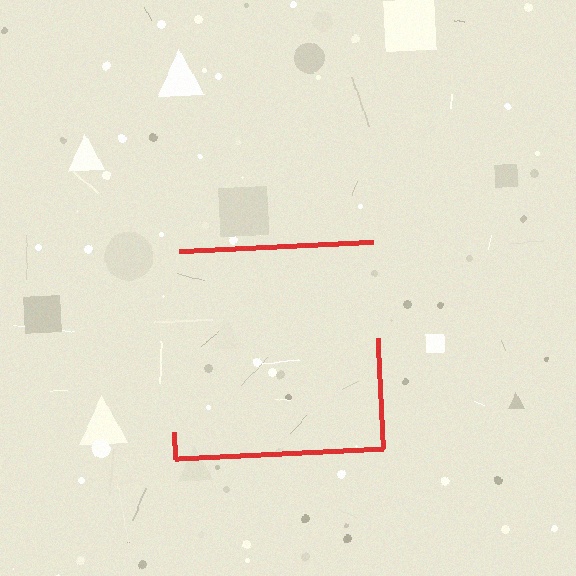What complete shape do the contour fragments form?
The contour fragments form a square.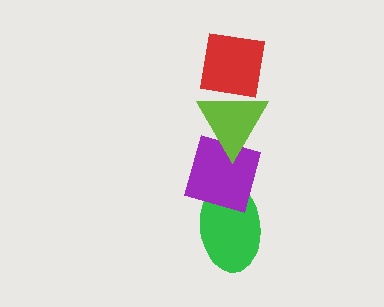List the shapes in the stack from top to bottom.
From top to bottom: the red square, the lime triangle, the purple diamond, the green ellipse.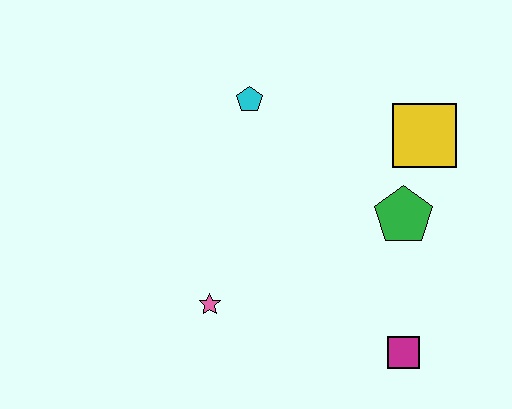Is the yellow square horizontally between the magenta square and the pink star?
No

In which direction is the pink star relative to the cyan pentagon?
The pink star is below the cyan pentagon.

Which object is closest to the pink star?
The magenta square is closest to the pink star.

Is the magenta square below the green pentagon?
Yes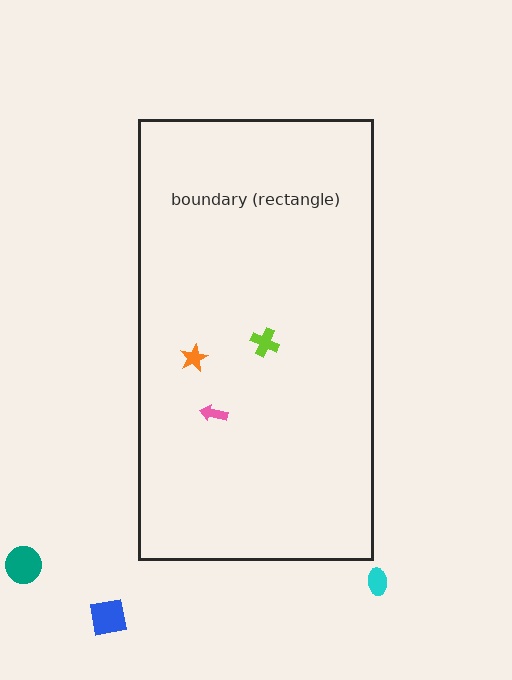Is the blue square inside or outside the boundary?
Outside.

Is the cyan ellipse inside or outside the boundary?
Outside.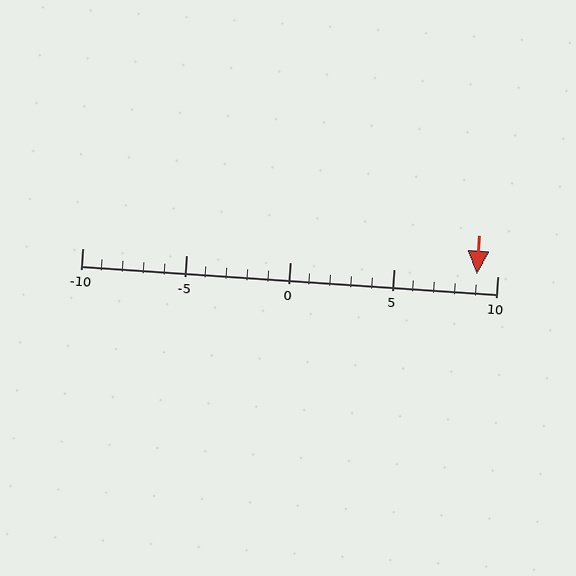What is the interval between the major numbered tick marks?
The major tick marks are spaced 5 units apart.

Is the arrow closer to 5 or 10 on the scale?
The arrow is closer to 10.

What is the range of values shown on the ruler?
The ruler shows values from -10 to 10.